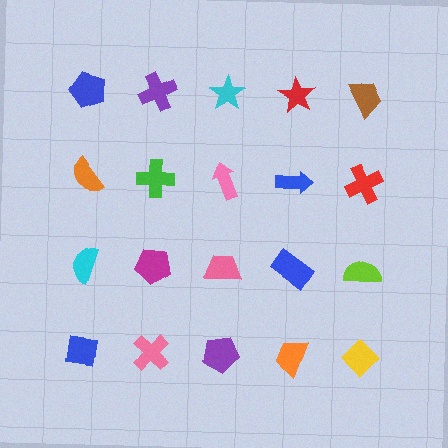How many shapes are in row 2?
5 shapes.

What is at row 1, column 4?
A red star.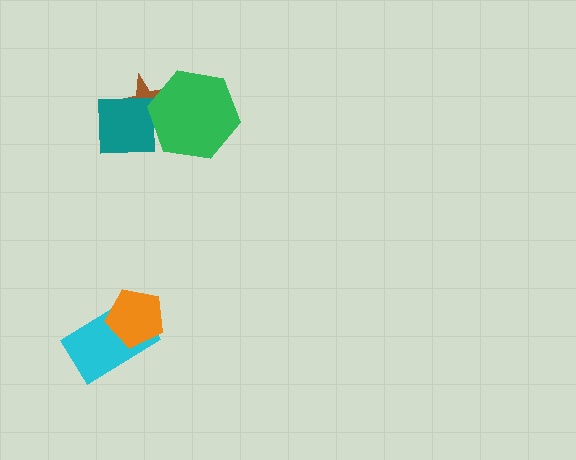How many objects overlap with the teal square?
2 objects overlap with the teal square.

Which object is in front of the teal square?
The green hexagon is in front of the teal square.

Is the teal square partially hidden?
Yes, it is partially covered by another shape.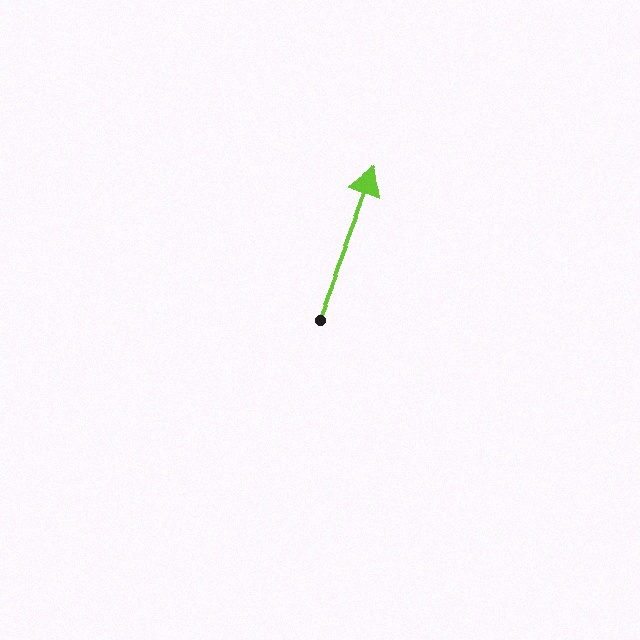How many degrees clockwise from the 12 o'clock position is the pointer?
Approximately 21 degrees.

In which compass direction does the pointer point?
North.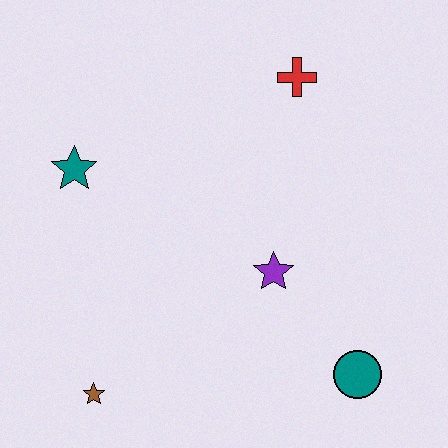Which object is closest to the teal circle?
The purple star is closest to the teal circle.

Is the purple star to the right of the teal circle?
No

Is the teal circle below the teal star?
Yes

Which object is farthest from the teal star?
The teal circle is farthest from the teal star.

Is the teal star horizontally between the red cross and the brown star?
No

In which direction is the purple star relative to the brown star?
The purple star is to the right of the brown star.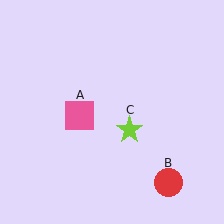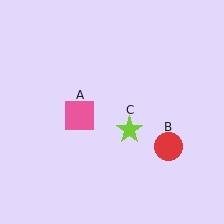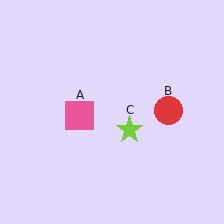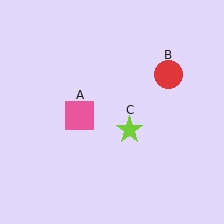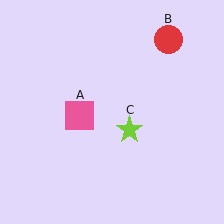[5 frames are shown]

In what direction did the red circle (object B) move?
The red circle (object B) moved up.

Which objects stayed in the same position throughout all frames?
Pink square (object A) and lime star (object C) remained stationary.